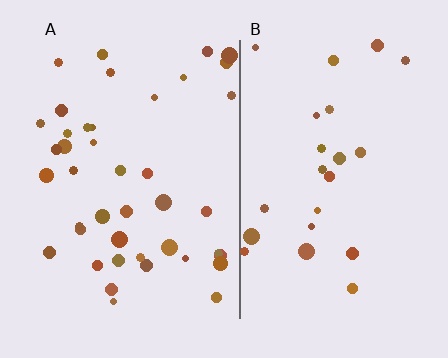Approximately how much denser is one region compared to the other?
Approximately 1.8× — region A over region B.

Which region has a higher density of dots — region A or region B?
A (the left).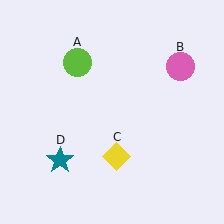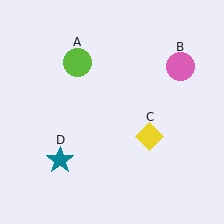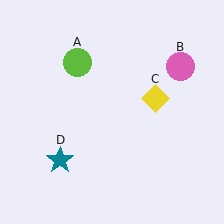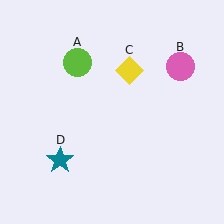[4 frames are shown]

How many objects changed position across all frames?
1 object changed position: yellow diamond (object C).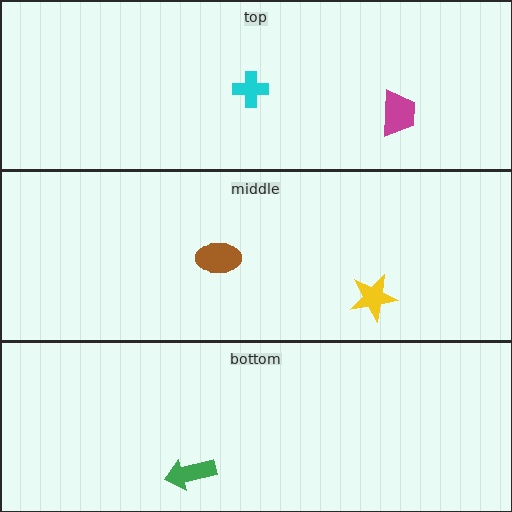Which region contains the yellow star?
The middle region.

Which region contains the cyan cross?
The top region.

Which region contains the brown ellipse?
The middle region.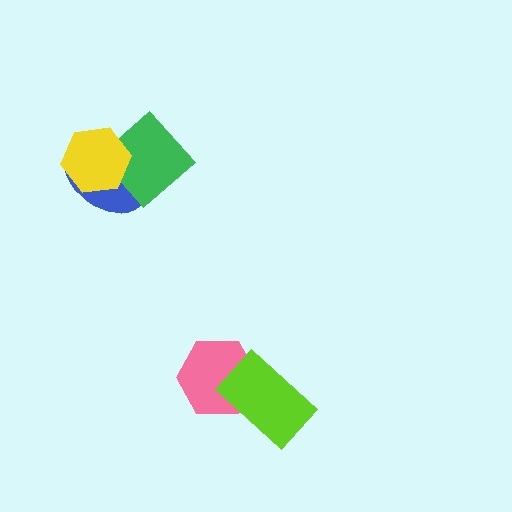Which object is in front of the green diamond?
The yellow hexagon is in front of the green diamond.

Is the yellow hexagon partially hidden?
No, no other shape covers it.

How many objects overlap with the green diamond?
2 objects overlap with the green diamond.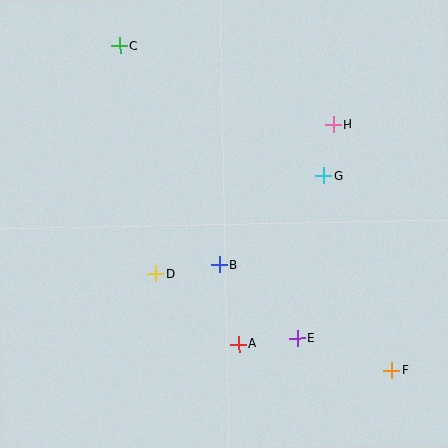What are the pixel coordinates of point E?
Point E is at (298, 338).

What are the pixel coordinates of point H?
Point H is at (333, 125).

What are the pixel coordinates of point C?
Point C is at (120, 46).